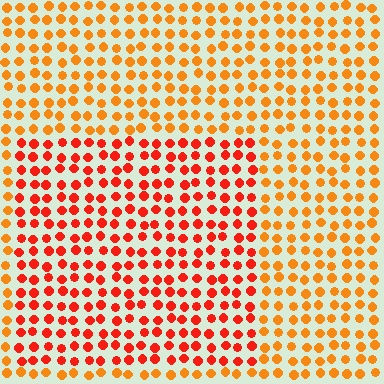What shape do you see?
I see a rectangle.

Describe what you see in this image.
The image is filled with small orange elements in a uniform arrangement. A rectangle-shaped region is visible where the elements are tinted to a slightly different hue, forming a subtle color boundary.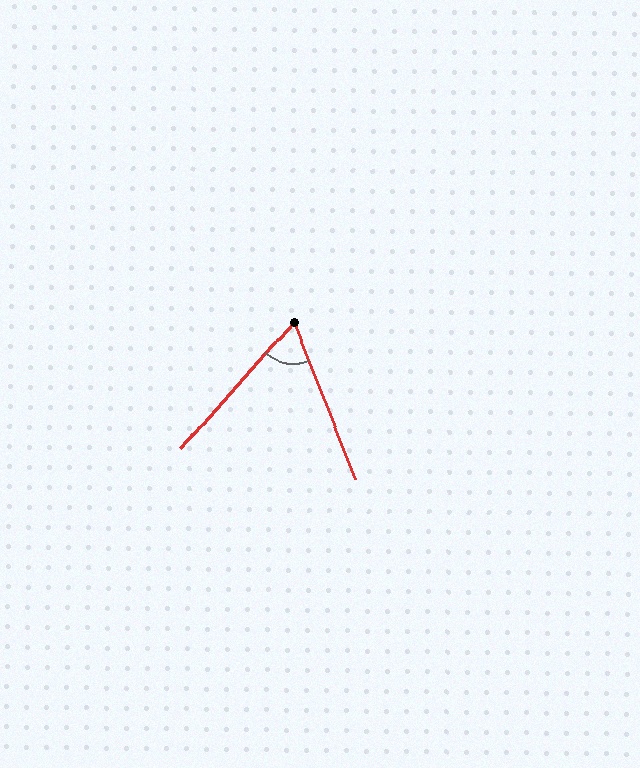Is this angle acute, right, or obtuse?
It is acute.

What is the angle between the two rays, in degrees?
Approximately 63 degrees.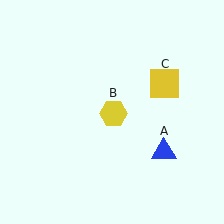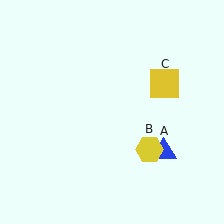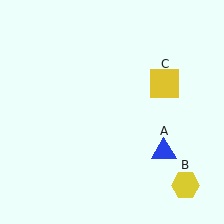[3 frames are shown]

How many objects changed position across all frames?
1 object changed position: yellow hexagon (object B).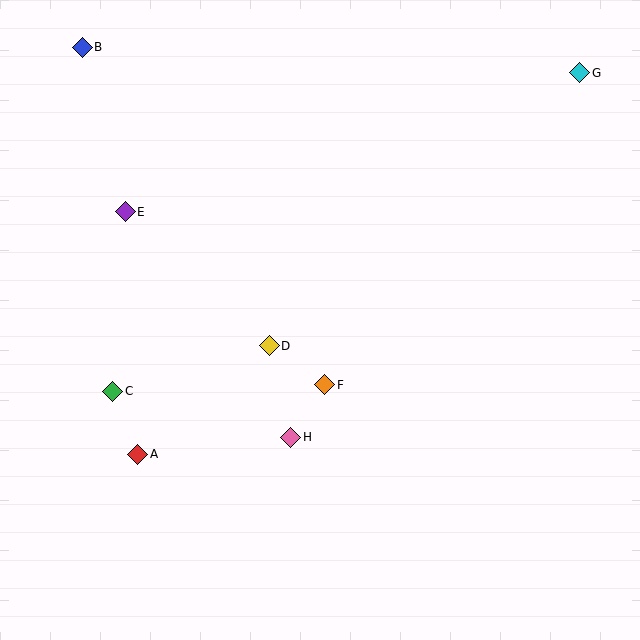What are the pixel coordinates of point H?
Point H is at (291, 438).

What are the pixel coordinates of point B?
Point B is at (82, 47).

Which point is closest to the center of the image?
Point D at (269, 346) is closest to the center.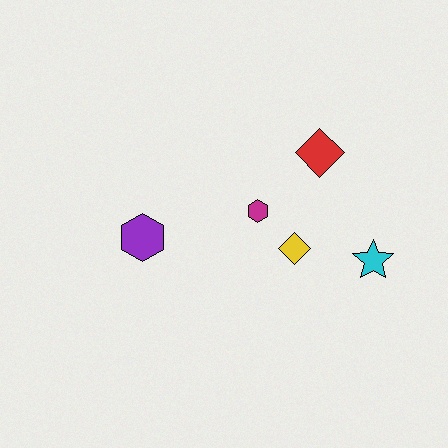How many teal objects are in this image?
There are no teal objects.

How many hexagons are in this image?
There are 2 hexagons.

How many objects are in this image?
There are 5 objects.